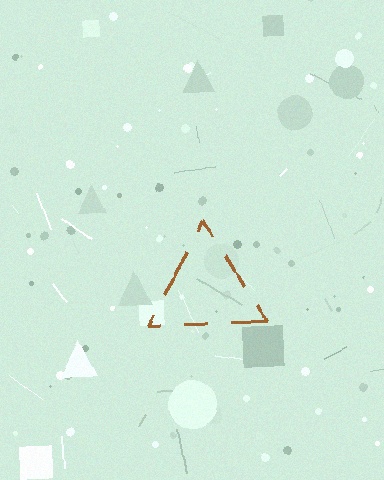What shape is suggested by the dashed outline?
The dashed outline suggests a triangle.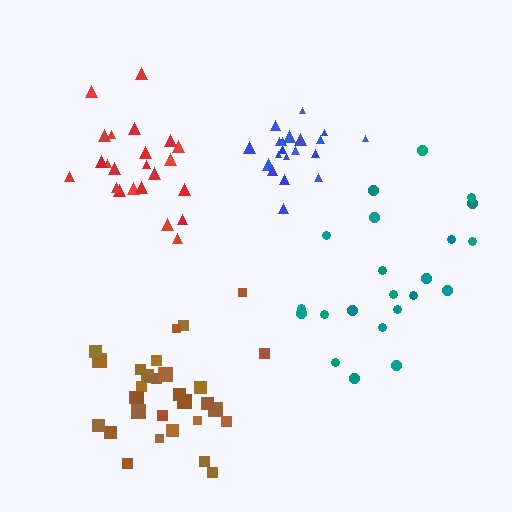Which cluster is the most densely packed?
Blue.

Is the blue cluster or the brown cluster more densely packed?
Blue.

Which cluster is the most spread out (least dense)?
Teal.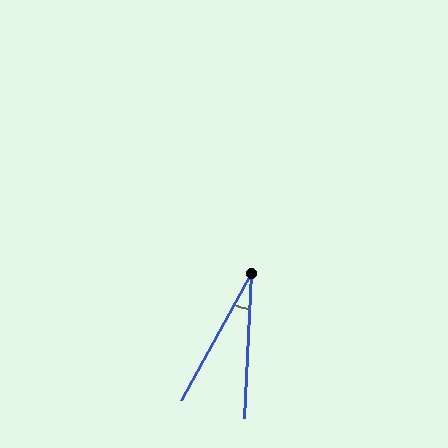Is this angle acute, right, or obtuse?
It is acute.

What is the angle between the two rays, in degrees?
Approximately 26 degrees.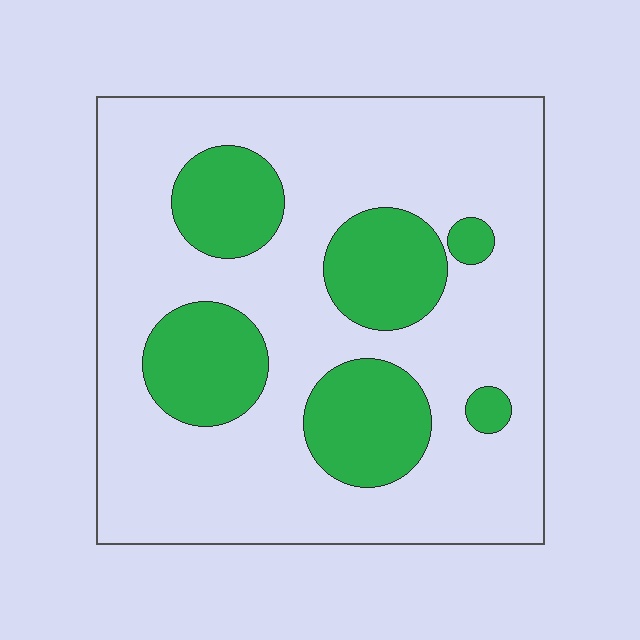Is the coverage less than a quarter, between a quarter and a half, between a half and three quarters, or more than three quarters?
Between a quarter and a half.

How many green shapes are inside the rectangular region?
6.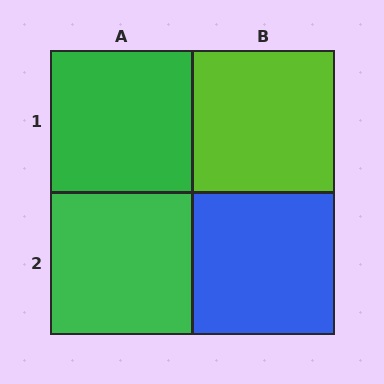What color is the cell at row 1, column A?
Green.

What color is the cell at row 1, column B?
Lime.